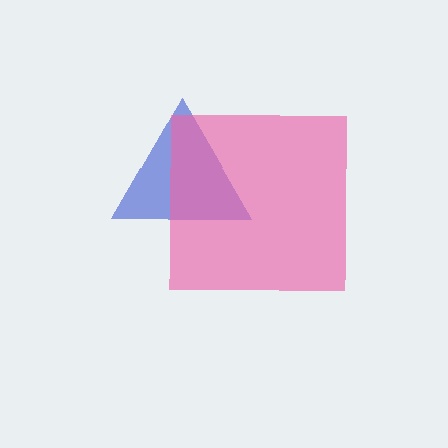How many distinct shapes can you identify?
There are 2 distinct shapes: a blue triangle, a pink square.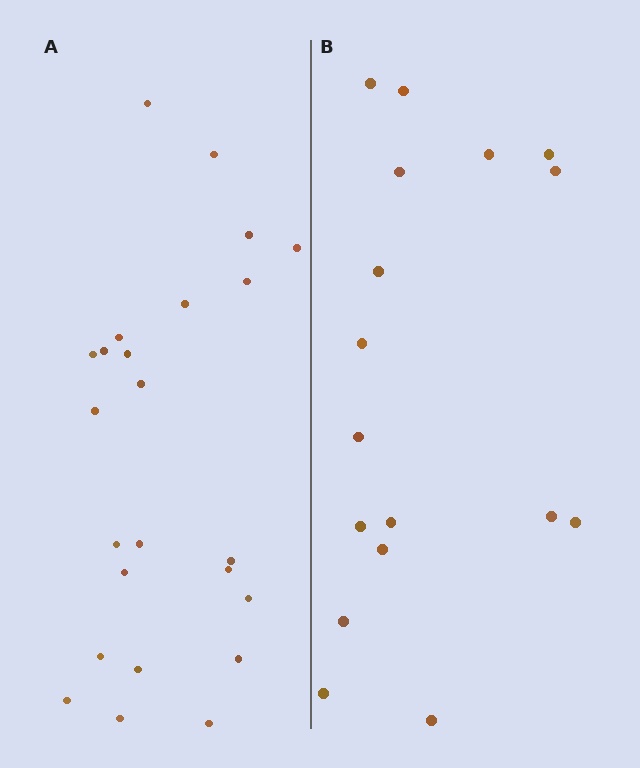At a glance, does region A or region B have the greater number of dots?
Region A (the left region) has more dots.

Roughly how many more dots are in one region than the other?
Region A has roughly 8 or so more dots than region B.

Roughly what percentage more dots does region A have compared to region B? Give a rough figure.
About 40% more.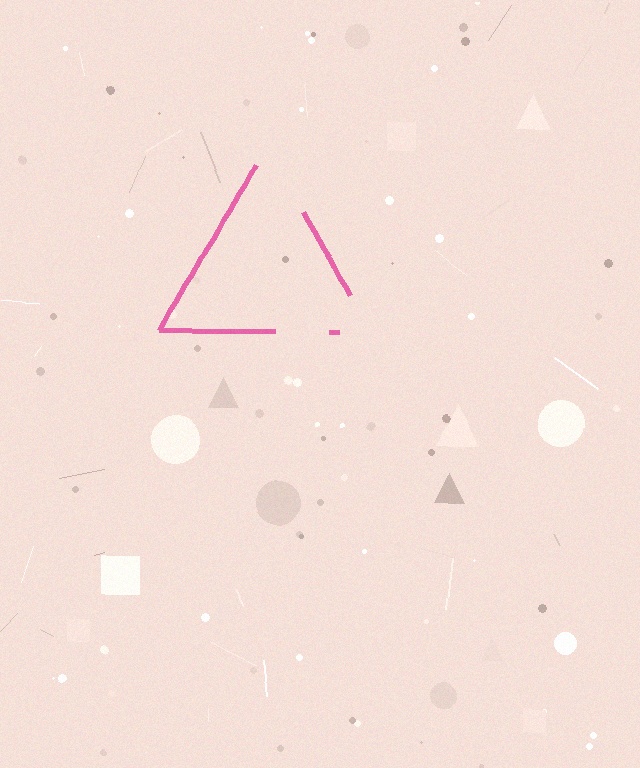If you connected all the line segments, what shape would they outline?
They would outline a triangle.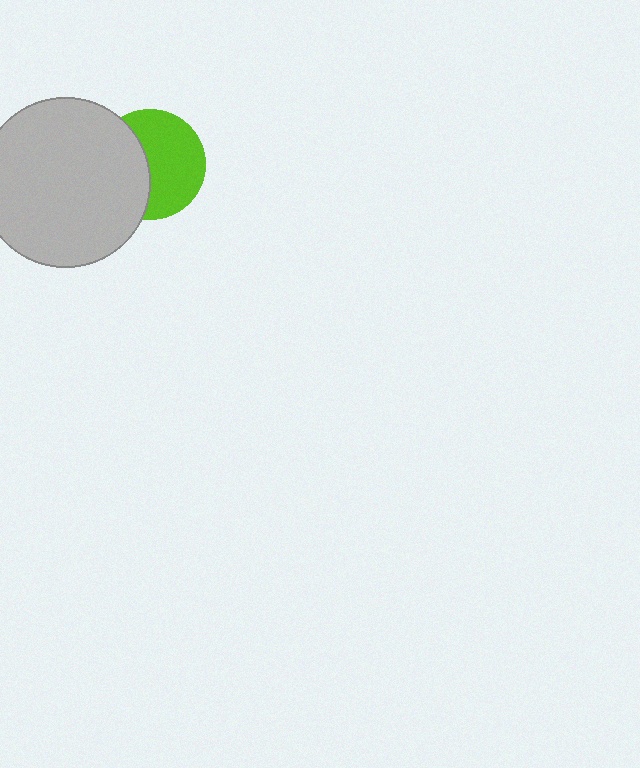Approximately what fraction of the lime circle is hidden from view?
Roughly 42% of the lime circle is hidden behind the light gray circle.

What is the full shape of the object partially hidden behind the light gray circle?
The partially hidden object is a lime circle.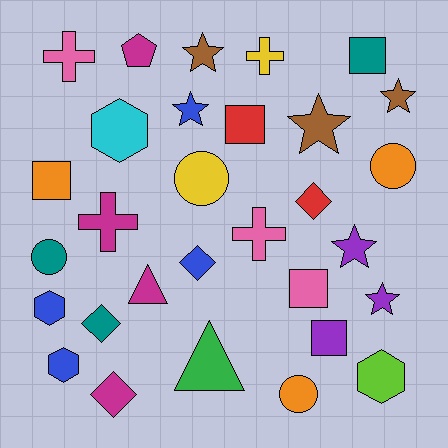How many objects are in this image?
There are 30 objects.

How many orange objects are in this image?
There are 3 orange objects.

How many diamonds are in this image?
There are 4 diamonds.